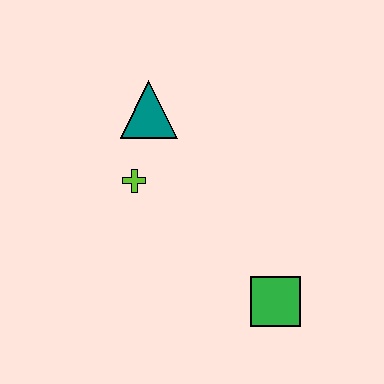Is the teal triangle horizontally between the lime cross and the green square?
Yes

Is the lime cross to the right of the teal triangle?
No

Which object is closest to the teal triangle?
The lime cross is closest to the teal triangle.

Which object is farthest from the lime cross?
The green square is farthest from the lime cross.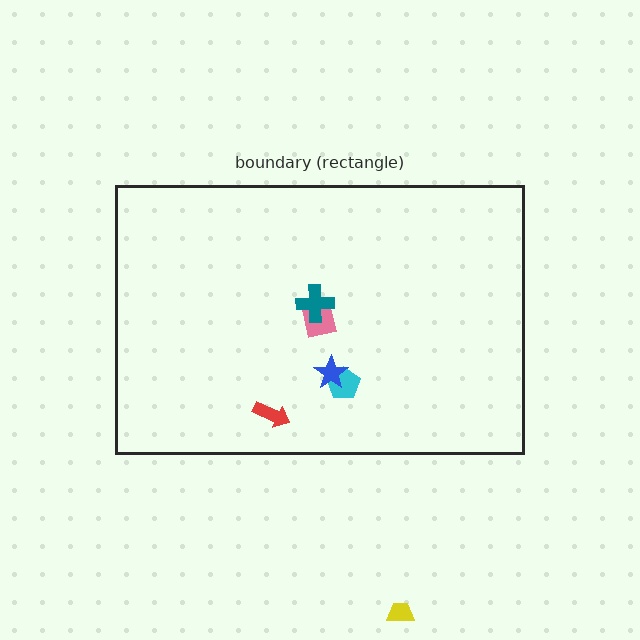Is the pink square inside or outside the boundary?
Inside.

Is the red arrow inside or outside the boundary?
Inside.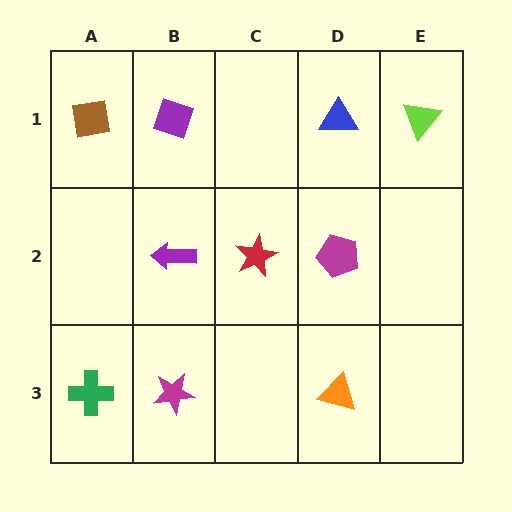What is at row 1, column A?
A brown square.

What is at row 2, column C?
A red star.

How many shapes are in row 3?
3 shapes.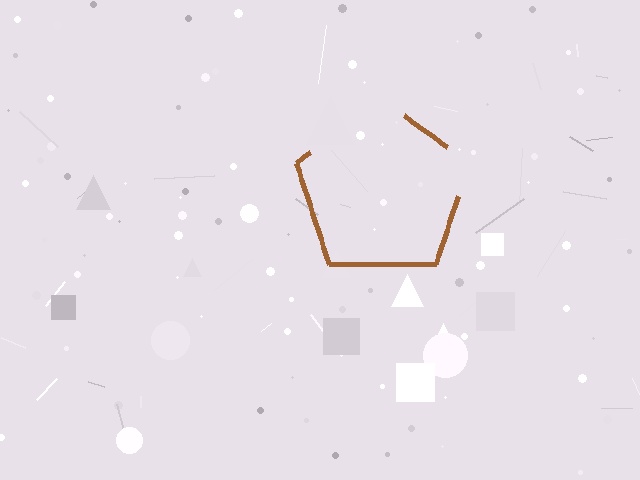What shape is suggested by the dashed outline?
The dashed outline suggests a pentagon.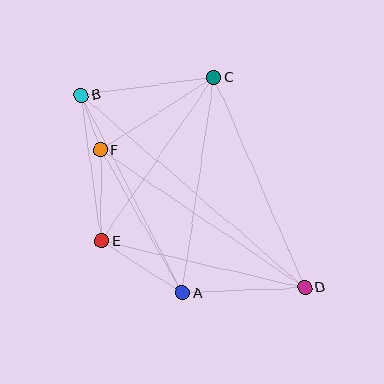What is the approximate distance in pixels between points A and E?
The distance between A and E is approximately 96 pixels.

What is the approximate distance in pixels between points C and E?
The distance between C and E is approximately 199 pixels.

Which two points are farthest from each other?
Points B and D are farthest from each other.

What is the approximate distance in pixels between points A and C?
The distance between A and C is approximately 218 pixels.